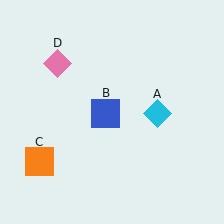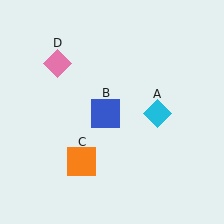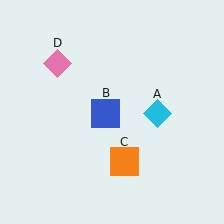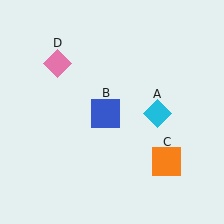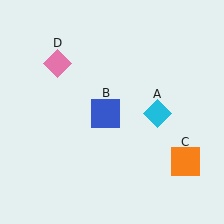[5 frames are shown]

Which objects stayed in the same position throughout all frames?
Cyan diamond (object A) and blue square (object B) and pink diamond (object D) remained stationary.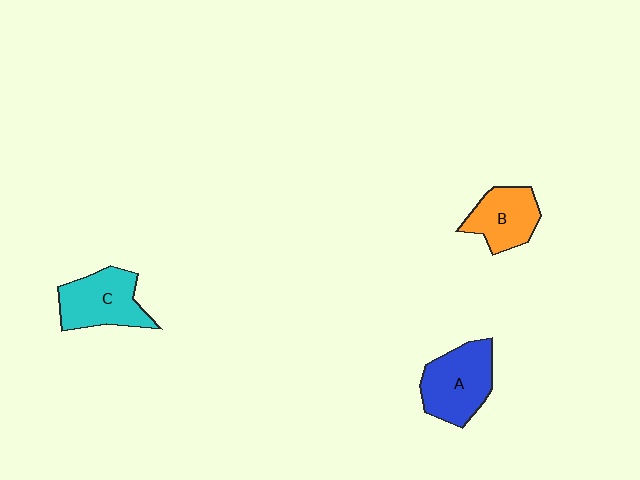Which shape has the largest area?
Shape A (blue).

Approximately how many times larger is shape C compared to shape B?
Approximately 1.2 times.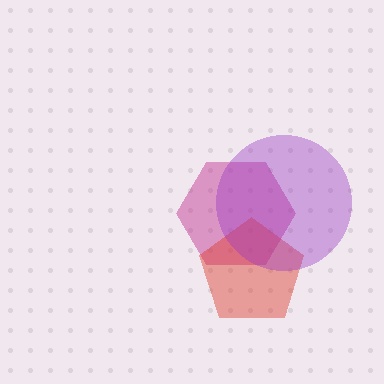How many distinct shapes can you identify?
There are 3 distinct shapes: a magenta hexagon, a red pentagon, a purple circle.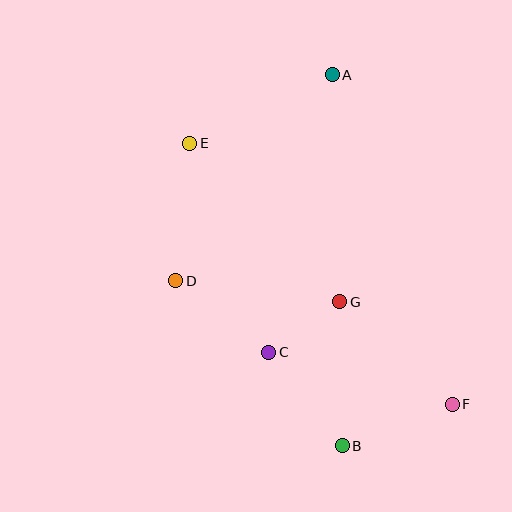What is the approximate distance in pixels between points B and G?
The distance between B and G is approximately 144 pixels.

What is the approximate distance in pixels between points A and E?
The distance between A and E is approximately 158 pixels.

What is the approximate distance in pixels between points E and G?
The distance between E and G is approximately 218 pixels.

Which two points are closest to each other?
Points C and G are closest to each other.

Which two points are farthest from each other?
Points A and B are farthest from each other.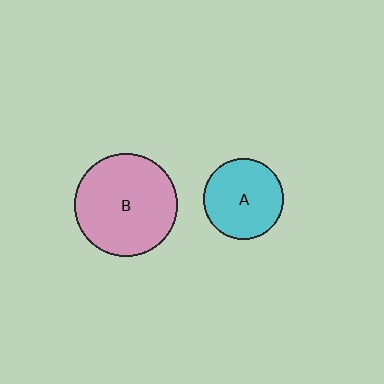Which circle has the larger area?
Circle B (pink).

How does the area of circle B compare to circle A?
Approximately 1.7 times.